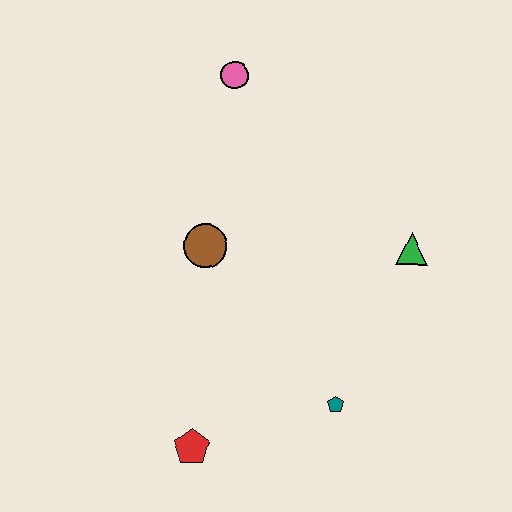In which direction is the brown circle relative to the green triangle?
The brown circle is to the left of the green triangle.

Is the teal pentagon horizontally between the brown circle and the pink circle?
No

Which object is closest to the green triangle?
The teal pentagon is closest to the green triangle.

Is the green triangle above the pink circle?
No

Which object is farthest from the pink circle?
The red pentagon is farthest from the pink circle.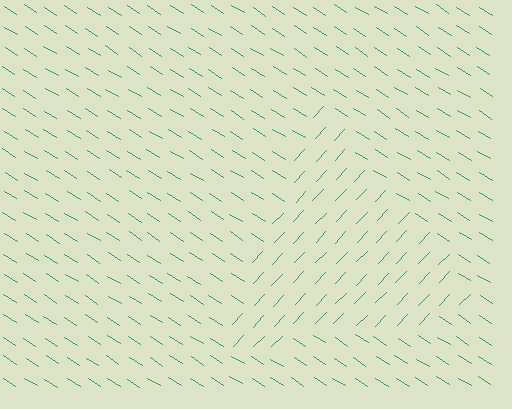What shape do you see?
I see a triangle.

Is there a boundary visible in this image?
Yes, there is a texture boundary formed by a change in line orientation.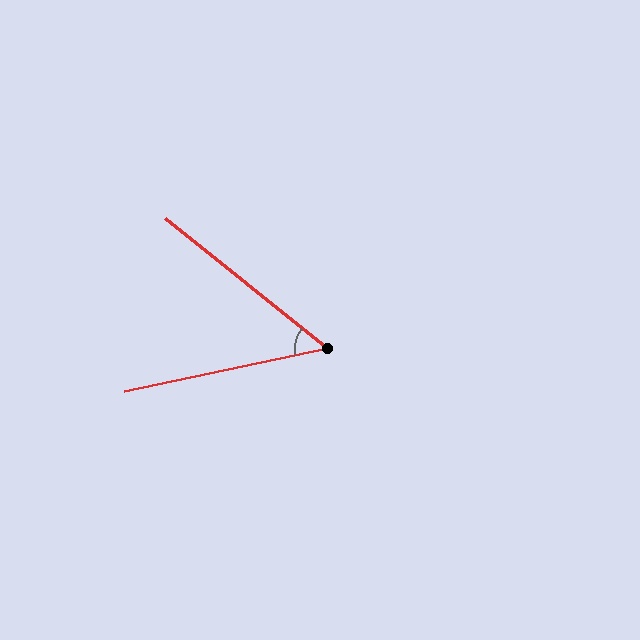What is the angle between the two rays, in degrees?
Approximately 51 degrees.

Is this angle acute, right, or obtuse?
It is acute.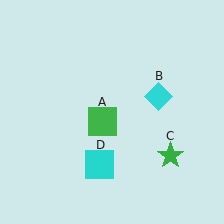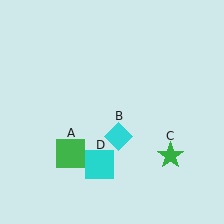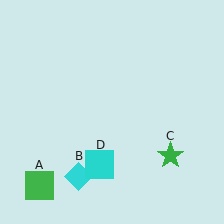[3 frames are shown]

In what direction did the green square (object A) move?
The green square (object A) moved down and to the left.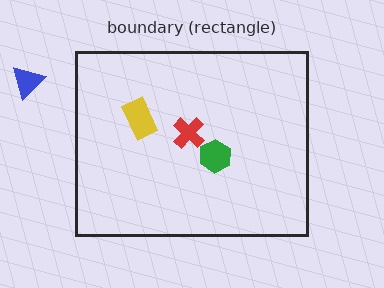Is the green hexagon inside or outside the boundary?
Inside.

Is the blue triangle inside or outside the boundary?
Outside.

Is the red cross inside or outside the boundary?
Inside.